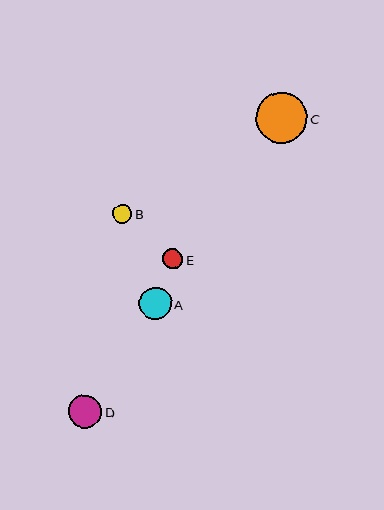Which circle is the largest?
Circle C is the largest with a size of approximately 51 pixels.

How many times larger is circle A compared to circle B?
Circle A is approximately 1.7 times the size of circle B.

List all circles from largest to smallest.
From largest to smallest: C, D, A, E, B.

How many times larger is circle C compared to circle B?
Circle C is approximately 2.6 times the size of circle B.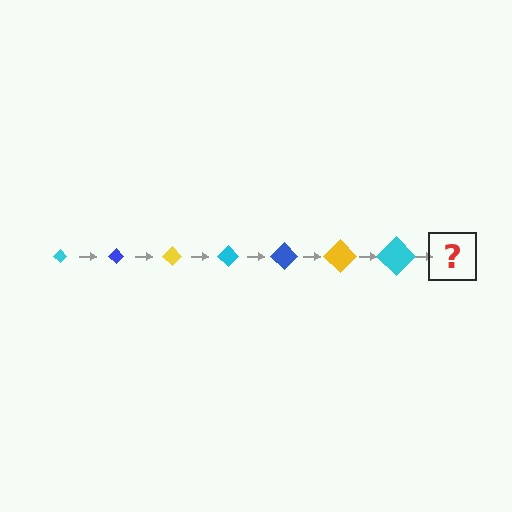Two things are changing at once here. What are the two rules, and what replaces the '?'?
The two rules are that the diamond grows larger each step and the color cycles through cyan, blue, and yellow. The '?' should be a blue diamond, larger than the previous one.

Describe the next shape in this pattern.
It should be a blue diamond, larger than the previous one.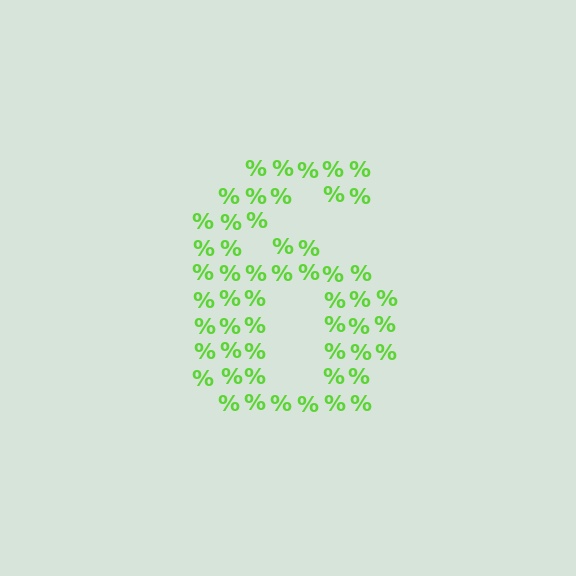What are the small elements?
The small elements are percent signs.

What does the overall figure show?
The overall figure shows the digit 6.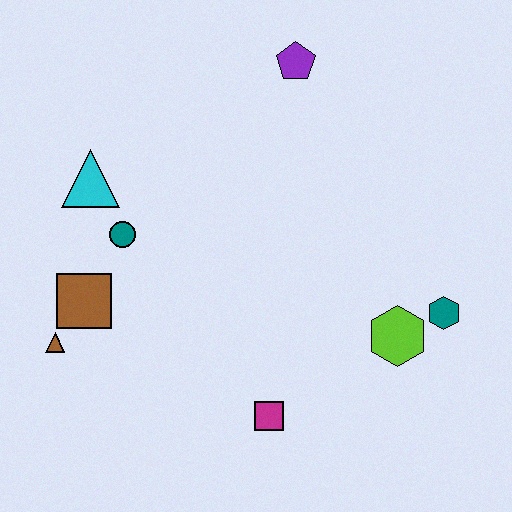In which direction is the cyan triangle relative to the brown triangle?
The cyan triangle is above the brown triangle.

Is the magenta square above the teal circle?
No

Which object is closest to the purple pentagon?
The cyan triangle is closest to the purple pentagon.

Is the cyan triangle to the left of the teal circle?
Yes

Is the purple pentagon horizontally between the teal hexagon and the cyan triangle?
Yes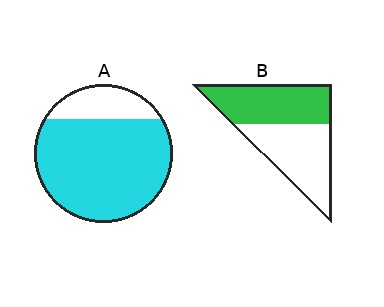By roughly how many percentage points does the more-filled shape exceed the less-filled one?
By roughly 30 percentage points (A over B).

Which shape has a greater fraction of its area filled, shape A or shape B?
Shape A.